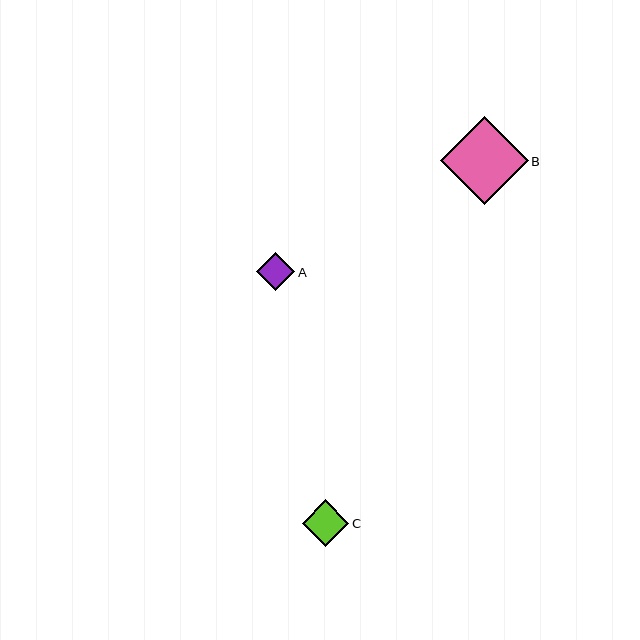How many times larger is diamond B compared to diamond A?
Diamond B is approximately 2.3 times the size of diamond A.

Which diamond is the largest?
Diamond B is the largest with a size of approximately 88 pixels.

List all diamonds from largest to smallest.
From largest to smallest: B, C, A.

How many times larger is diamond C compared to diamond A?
Diamond C is approximately 1.2 times the size of diamond A.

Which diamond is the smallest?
Diamond A is the smallest with a size of approximately 38 pixels.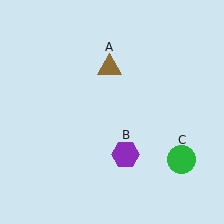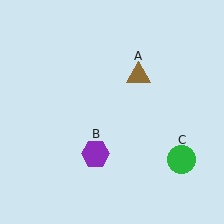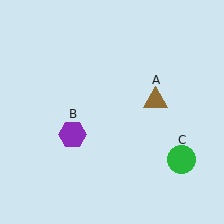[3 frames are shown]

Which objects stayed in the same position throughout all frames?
Green circle (object C) remained stationary.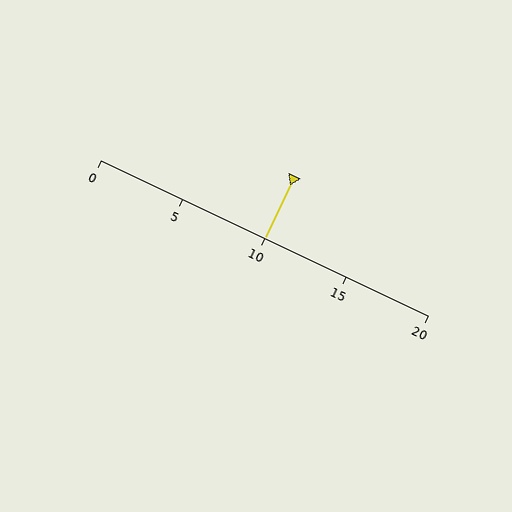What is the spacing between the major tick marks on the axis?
The major ticks are spaced 5 apart.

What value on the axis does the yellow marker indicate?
The marker indicates approximately 10.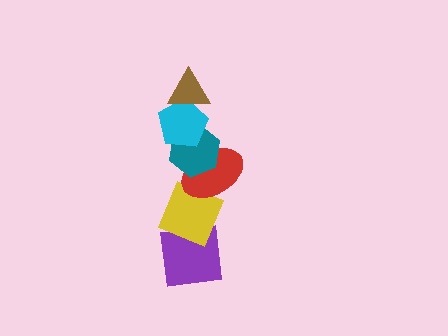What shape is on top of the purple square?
The yellow diamond is on top of the purple square.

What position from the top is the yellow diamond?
The yellow diamond is 5th from the top.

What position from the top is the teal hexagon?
The teal hexagon is 3rd from the top.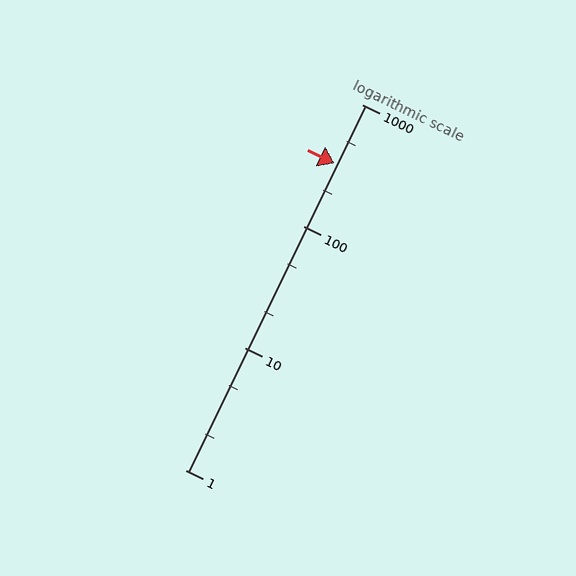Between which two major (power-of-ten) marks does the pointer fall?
The pointer is between 100 and 1000.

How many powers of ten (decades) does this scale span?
The scale spans 3 decades, from 1 to 1000.